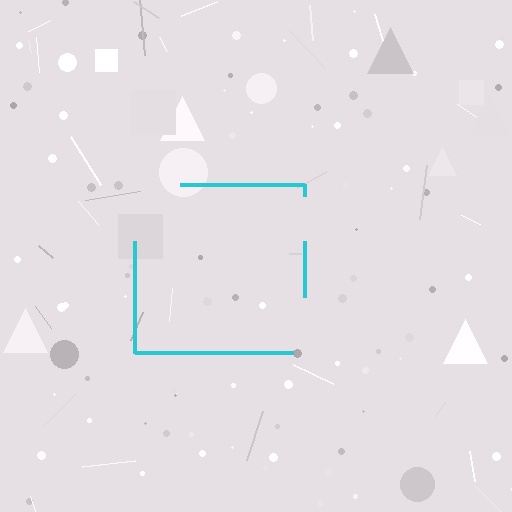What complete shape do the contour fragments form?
The contour fragments form a square.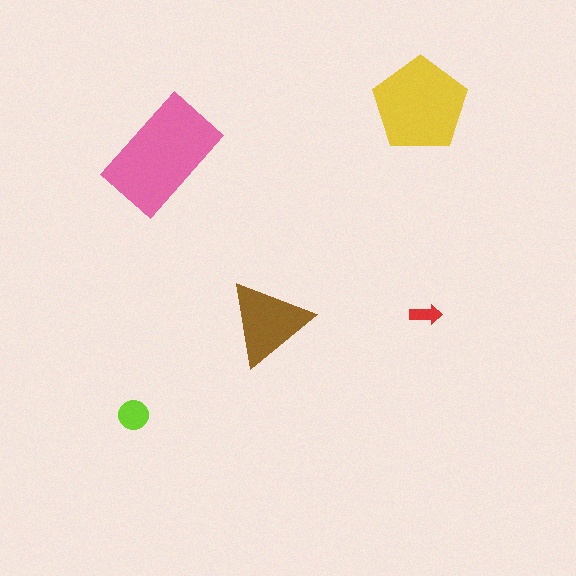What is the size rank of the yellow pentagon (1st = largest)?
2nd.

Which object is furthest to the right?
The red arrow is rightmost.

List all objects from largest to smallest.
The pink rectangle, the yellow pentagon, the brown triangle, the lime circle, the red arrow.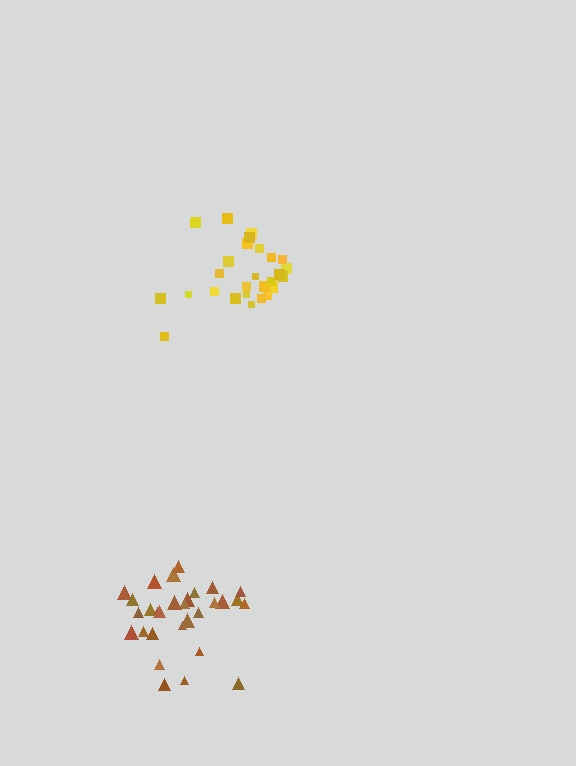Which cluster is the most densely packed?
Brown.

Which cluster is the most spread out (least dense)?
Yellow.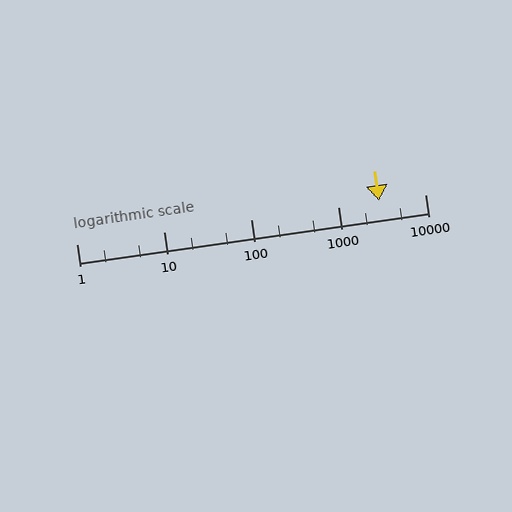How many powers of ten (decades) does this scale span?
The scale spans 4 decades, from 1 to 10000.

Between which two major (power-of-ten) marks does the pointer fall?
The pointer is between 1000 and 10000.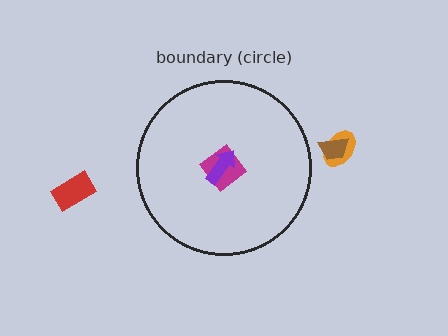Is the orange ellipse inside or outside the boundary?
Outside.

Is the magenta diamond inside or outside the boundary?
Inside.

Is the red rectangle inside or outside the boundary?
Outside.